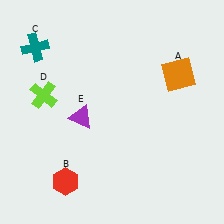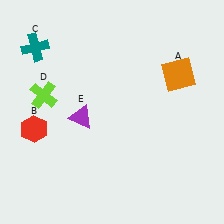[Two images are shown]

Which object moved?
The red hexagon (B) moved up.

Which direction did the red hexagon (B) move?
The red hexagon (B) moved up.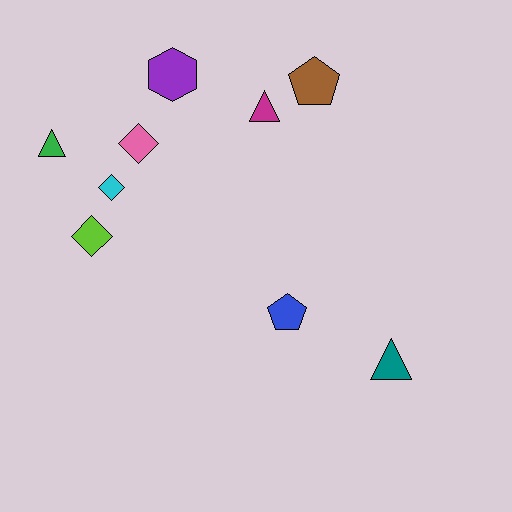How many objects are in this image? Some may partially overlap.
There are 9 objects.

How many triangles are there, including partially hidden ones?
There are 3 triangles.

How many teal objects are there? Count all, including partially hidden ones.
There is 1 teal object.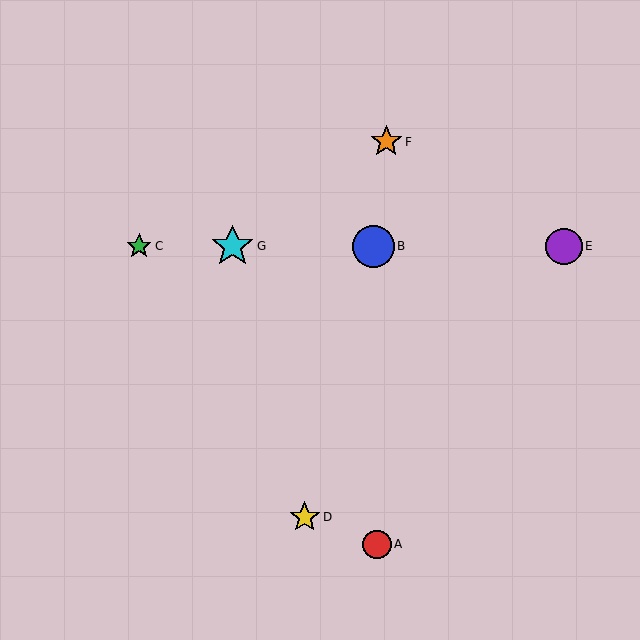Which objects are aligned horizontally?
Objects B, C, E, G are aligned horizontally.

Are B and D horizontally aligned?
No, B is at y≈246 and D is at y≈517.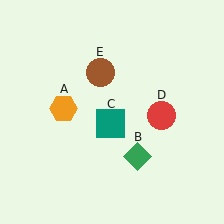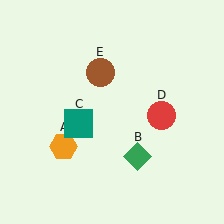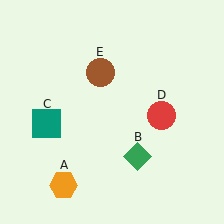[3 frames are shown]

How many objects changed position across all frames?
2 objects changed position: orange hexagon (object A), teal square (object C).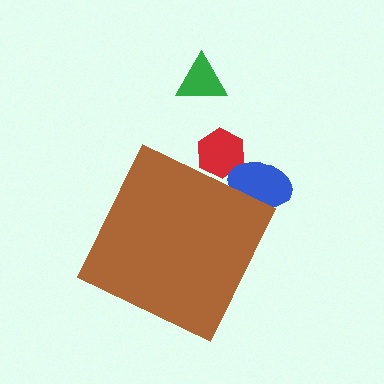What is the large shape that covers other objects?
A brown diamond.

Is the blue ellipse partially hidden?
Yes, the blue ellipse is partially hidden behind the brown diamond.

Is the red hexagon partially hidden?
Yes, the red hexagon is partially hidden behind the brown diamond.